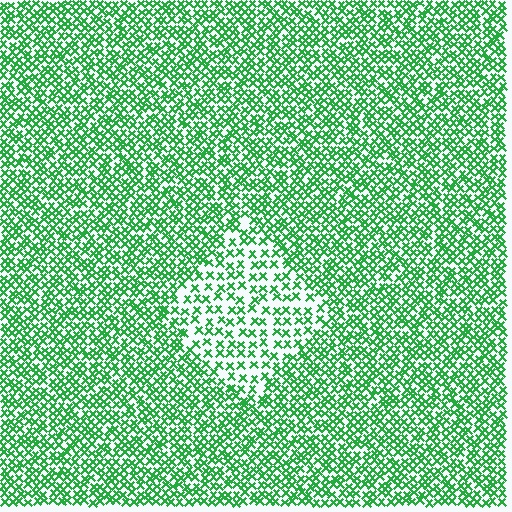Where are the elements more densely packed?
The elements are more densely packed outside the diamond boundary.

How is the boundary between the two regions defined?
The boundary is defined by a change in element density (approximately 2.0x ratio). All elements are the same color, size, and shape.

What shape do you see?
I see a diamond.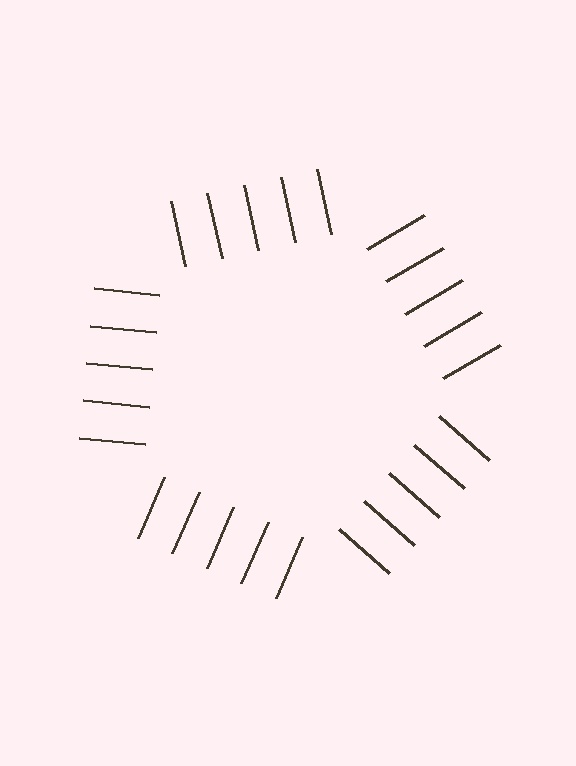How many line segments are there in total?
25 — 5 along each of the 5 edges.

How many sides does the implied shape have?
5 sides — the line-ends trace a pentagon.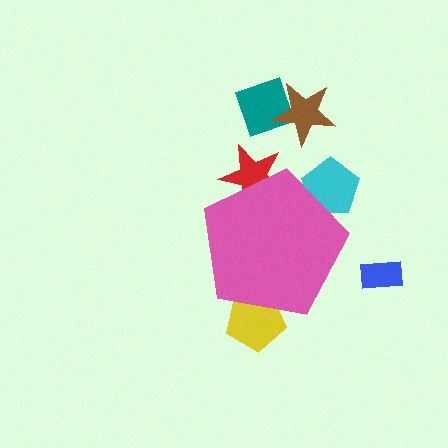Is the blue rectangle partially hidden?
No, the blue rectangle is fully visible.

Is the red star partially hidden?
Yes, the red star is partially hidden behind the pink pentagon.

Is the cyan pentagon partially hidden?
Yes, the cyan pentagon is partially hidden behind the pink pentagon.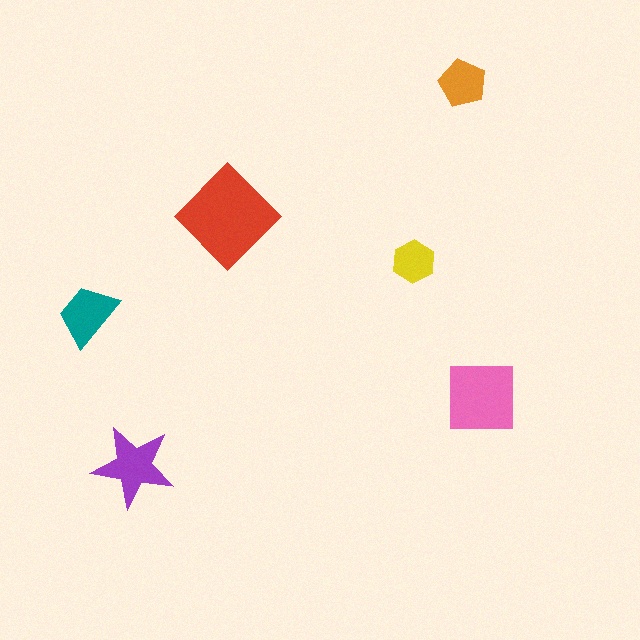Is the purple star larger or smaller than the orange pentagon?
Larger.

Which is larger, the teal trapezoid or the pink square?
The pink square.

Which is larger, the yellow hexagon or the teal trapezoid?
The teal trapezoid.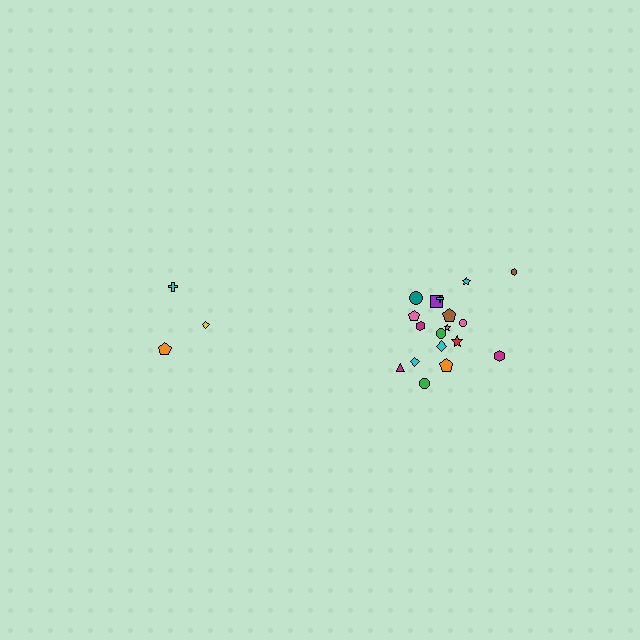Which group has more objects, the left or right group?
The right group.